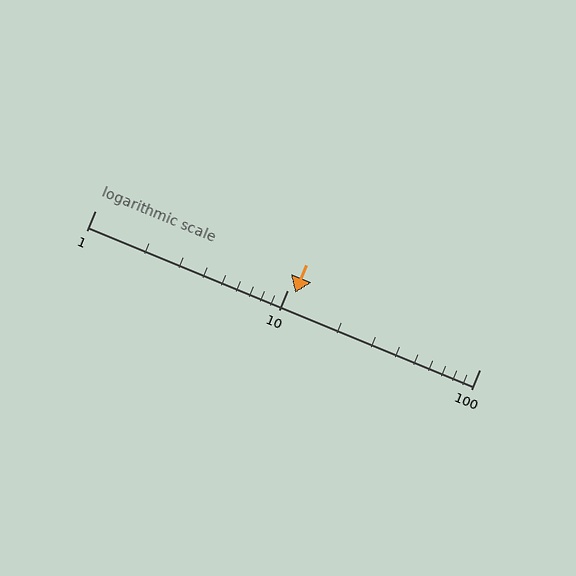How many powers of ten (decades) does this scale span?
The scale spans 2 decades, from 1 to 100.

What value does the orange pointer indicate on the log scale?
The pointer indicates approximately 11.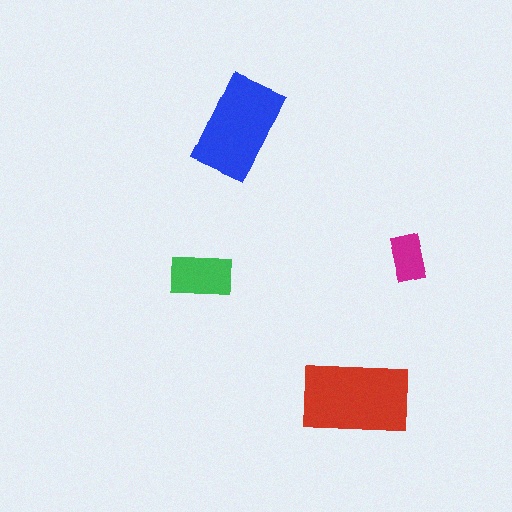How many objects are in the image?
There are 4 objects in the image.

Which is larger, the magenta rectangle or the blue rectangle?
The blue one.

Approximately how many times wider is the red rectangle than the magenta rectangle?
About 2.5 times wider.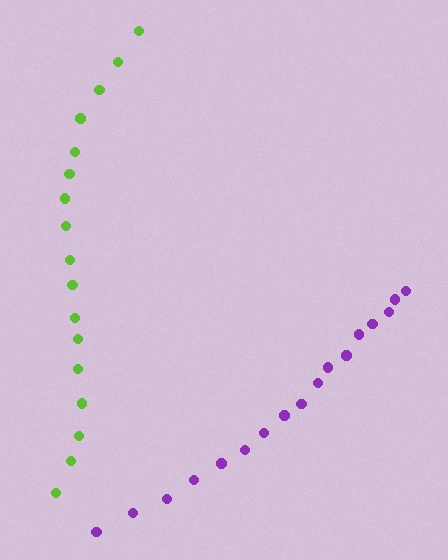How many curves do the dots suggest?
There are 2 distinct paths.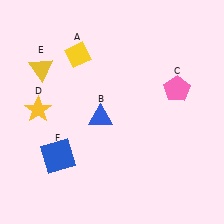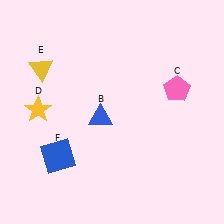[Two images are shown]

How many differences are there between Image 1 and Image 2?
There is 1 difference between the two images.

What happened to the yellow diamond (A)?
The yellow diamond (A) was removed in Image 2. It was in the top-left area of Image 1.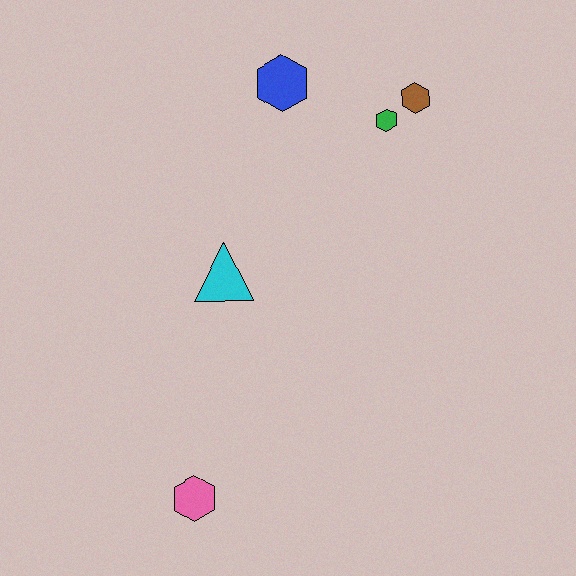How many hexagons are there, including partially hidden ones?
There are 4 hexagons.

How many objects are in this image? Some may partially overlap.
There are 5 objects.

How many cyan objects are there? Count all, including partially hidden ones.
There is 1 cyan object.